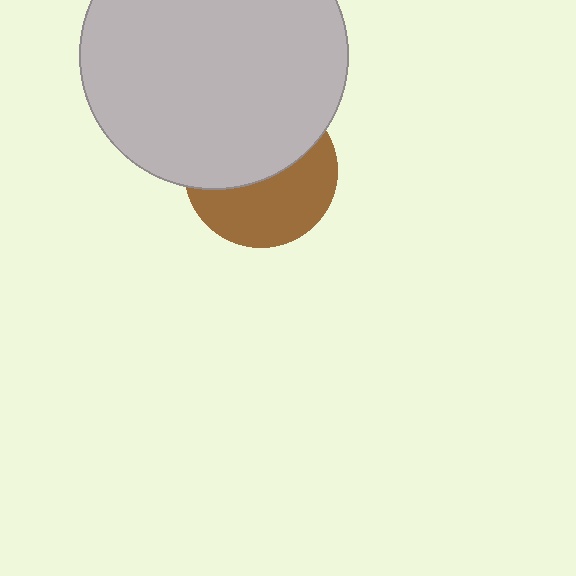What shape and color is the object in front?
The object in front is a light gray circle.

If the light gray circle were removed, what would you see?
You would see the complete brown circle.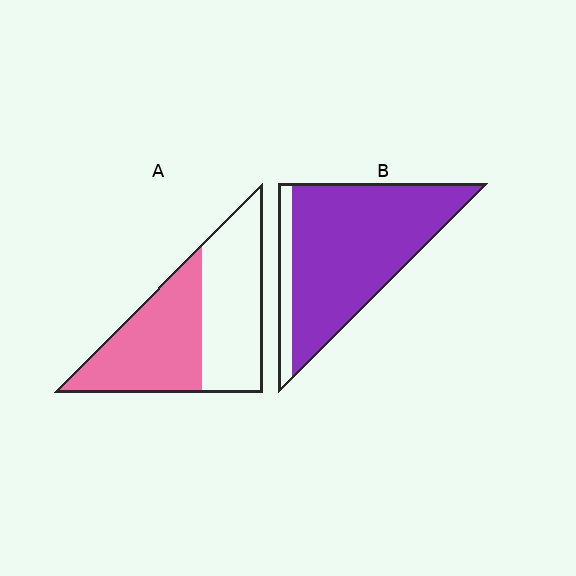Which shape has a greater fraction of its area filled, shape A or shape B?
Shape B.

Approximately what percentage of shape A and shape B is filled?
A is approximately 50% and B is approximately 85%.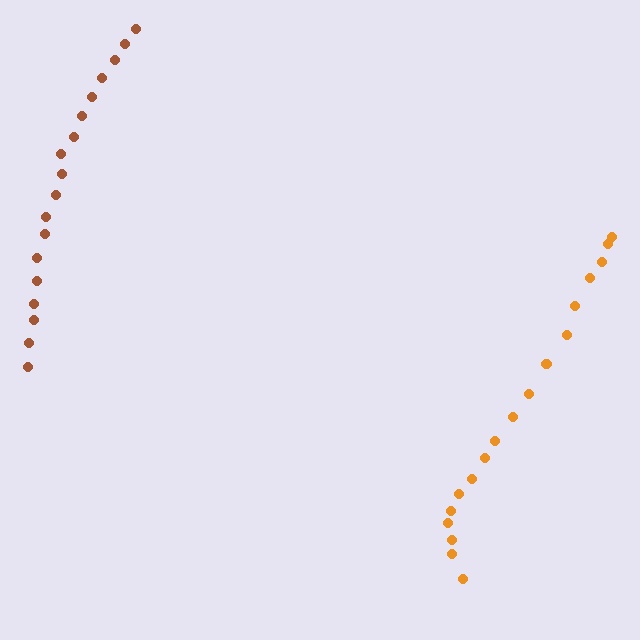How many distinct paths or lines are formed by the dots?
There are 2 distinct paths.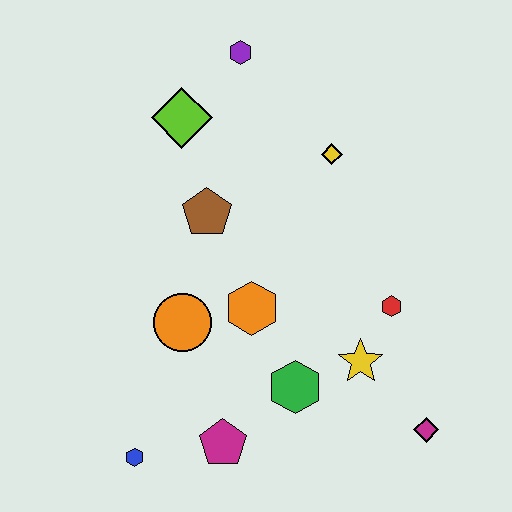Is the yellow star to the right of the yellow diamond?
Yes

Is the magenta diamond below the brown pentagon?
Yes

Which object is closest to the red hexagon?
The yellow star is closest to the red hexagon.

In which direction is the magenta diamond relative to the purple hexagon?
The magenta diamond is below the purple hexagon.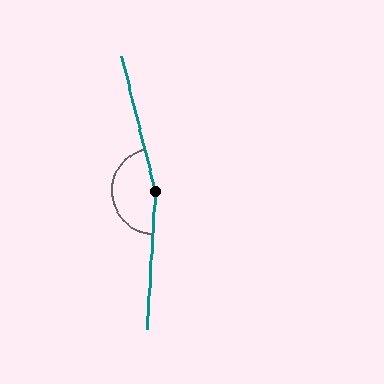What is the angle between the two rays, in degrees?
Approximately 163 degrees.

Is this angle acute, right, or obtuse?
It is obtuse.